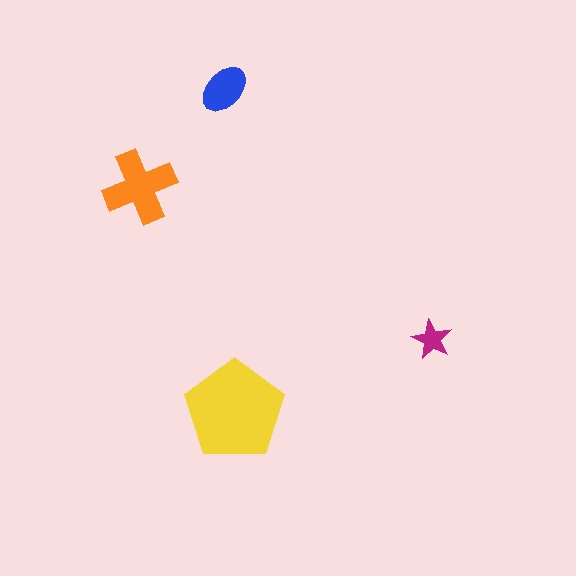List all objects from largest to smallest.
The yellow pentagon, the orange cross, the blue ellipse, the magenta star.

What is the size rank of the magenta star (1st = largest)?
4th.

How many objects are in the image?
There are 4 objects in the image.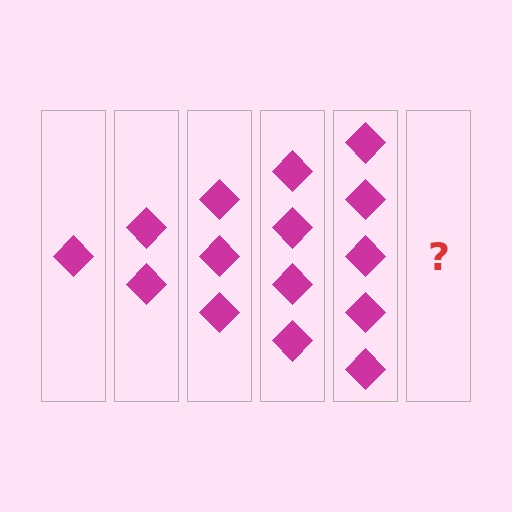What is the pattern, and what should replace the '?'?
The pattern is that each step adds one more diamond. The '?' should be 6 diamonds.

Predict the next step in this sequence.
The next step is 6 diamonds.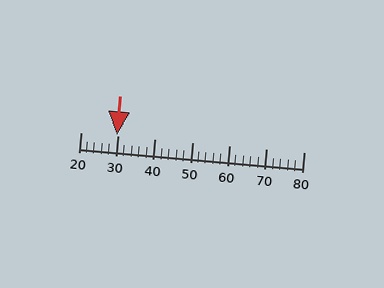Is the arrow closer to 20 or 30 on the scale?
The arrow is closer to 30.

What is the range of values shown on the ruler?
The ruler shows values from 20 to 80.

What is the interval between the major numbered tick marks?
The major tick marks are spaced 10 units apart.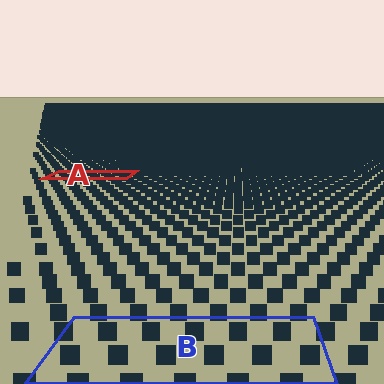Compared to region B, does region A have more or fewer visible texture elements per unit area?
Region A has more texture elements per unit area — they are packed more densely because it is farther away.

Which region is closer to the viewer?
Region B is closer. The texture elements there are larger and more spread out.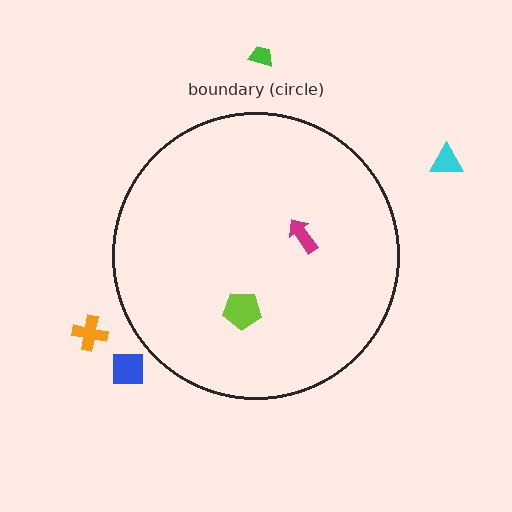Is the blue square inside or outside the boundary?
Outside.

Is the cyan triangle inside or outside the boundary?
Outside.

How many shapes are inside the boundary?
2 inside, 4 outside.